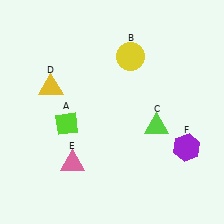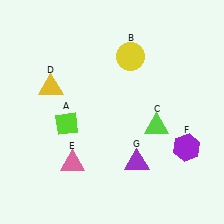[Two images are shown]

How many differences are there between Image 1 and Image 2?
There is 1 difference between the two images.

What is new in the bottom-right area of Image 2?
A purple triangle (G) was added in the bottom-right area of Image 2.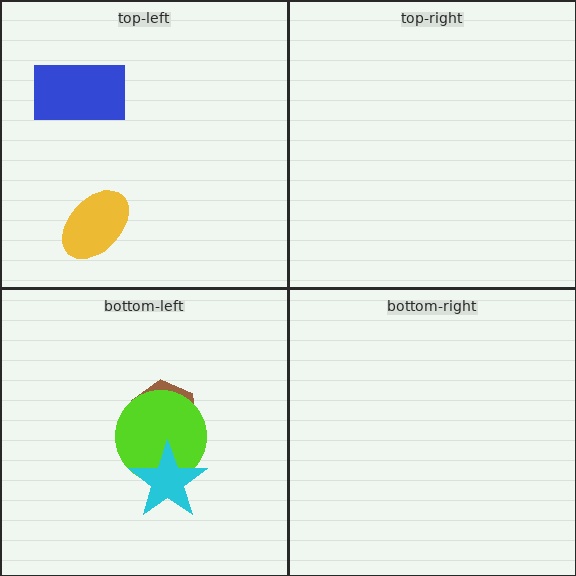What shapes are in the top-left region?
The yellow ellipse, the blue rectangle.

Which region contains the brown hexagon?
The bottom-left region.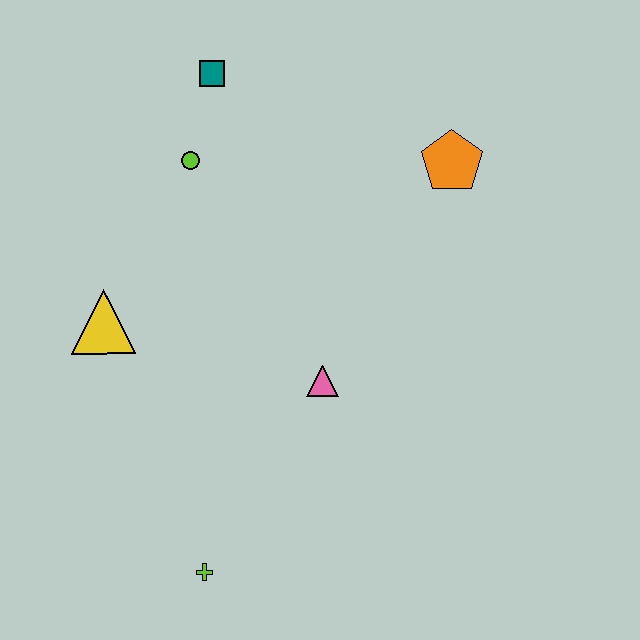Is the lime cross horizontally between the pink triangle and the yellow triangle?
Yes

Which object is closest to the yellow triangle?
The lime circle is closest to the yellow triangle.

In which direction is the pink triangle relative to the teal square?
The pink triangle is below the teal square.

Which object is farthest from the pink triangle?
The teal square is farthest from the pink triangle.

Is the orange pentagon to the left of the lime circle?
No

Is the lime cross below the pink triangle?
Yes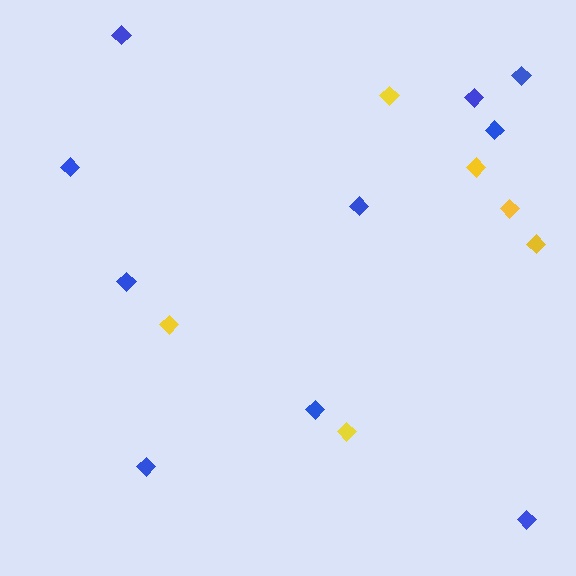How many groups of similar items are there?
There are 2 groups: one group of blue diamonds (10) and one group of yellow diamonds (6).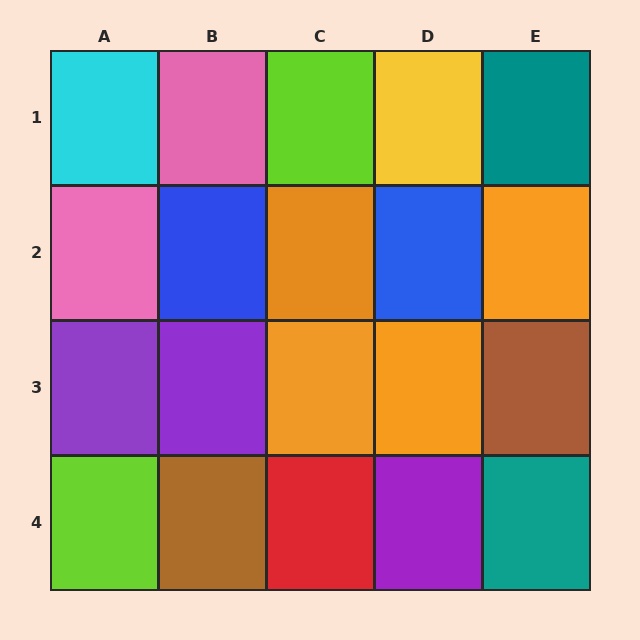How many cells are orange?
4 cells are orange.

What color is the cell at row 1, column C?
Lime.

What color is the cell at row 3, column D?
Orange.